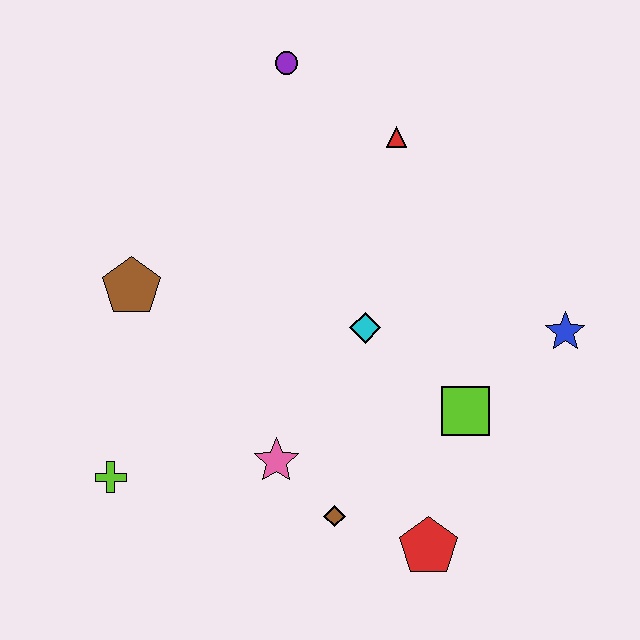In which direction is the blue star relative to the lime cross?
The blue star is to the right of the lime cross.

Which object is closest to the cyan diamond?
The lime square is closest to the cyan diamond.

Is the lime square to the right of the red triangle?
Yes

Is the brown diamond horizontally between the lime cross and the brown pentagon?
No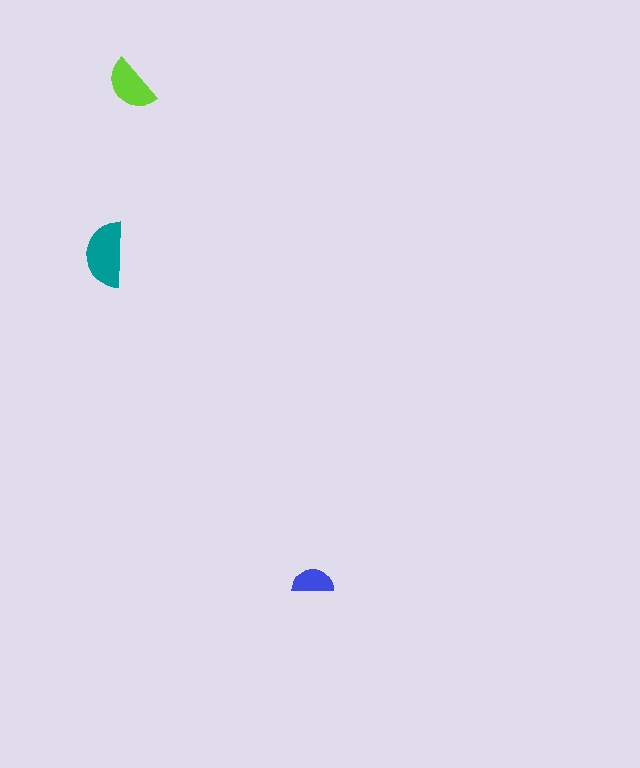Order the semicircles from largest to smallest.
the teal one, the lime one, the blue one.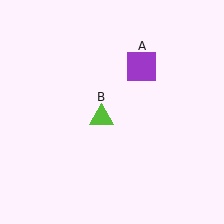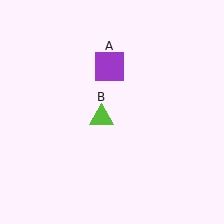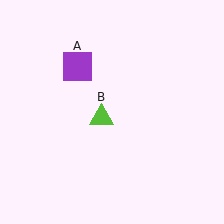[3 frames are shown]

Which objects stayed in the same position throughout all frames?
Lime triangle (object B) remained stationary.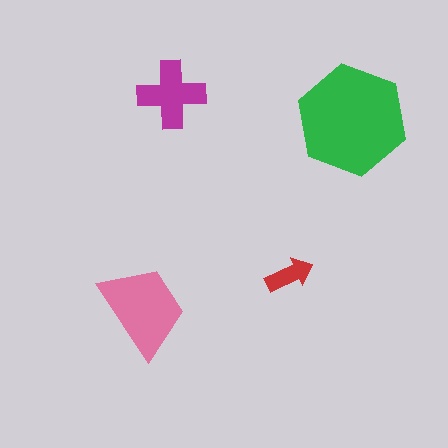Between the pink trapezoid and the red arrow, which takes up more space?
The pink trapezoid.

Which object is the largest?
The green hexagon.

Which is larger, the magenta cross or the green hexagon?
The green hexagon.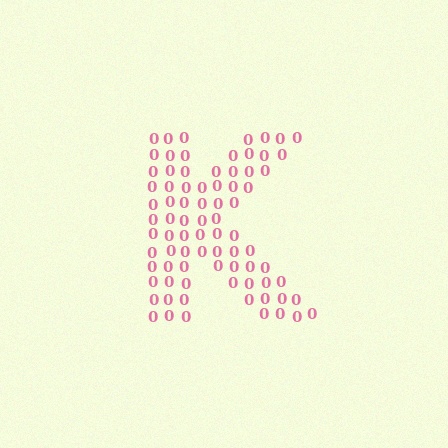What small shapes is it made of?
It is made of small digit 0's.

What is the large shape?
The large shape is the letter K.